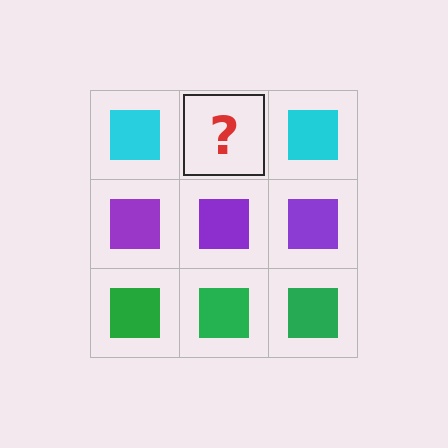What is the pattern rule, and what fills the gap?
The rule is that each row has a consistent color. The gap should be filled with a cyan square.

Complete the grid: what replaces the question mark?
The question mark should be replaced with a cyan square.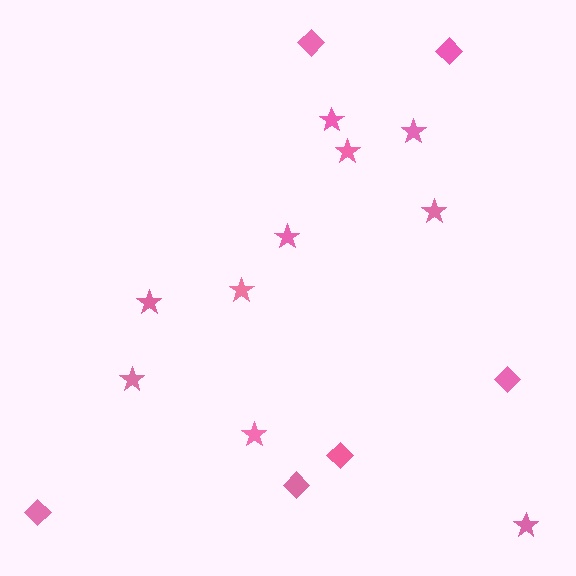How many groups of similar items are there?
There are 2 groups: one group of diamonds (6) and one group of stars (10).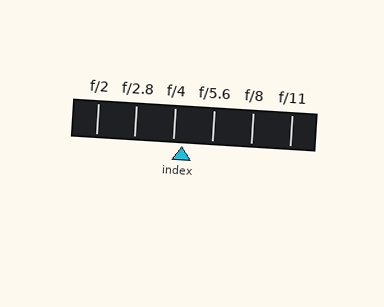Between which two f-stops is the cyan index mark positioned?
The index mark is between f/4 and f/5.6.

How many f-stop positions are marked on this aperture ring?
There are 6 f-stop positions marked.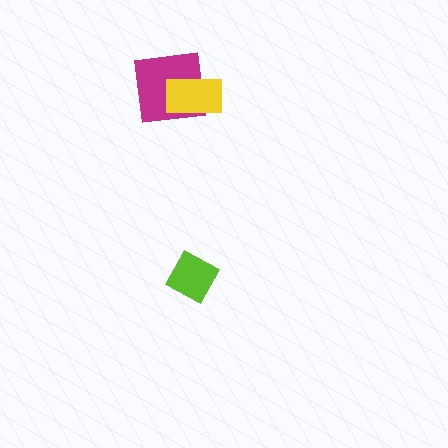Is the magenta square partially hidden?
Yes, it is partially covered by another shape.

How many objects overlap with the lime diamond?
0 objects overlap with the lime diamond.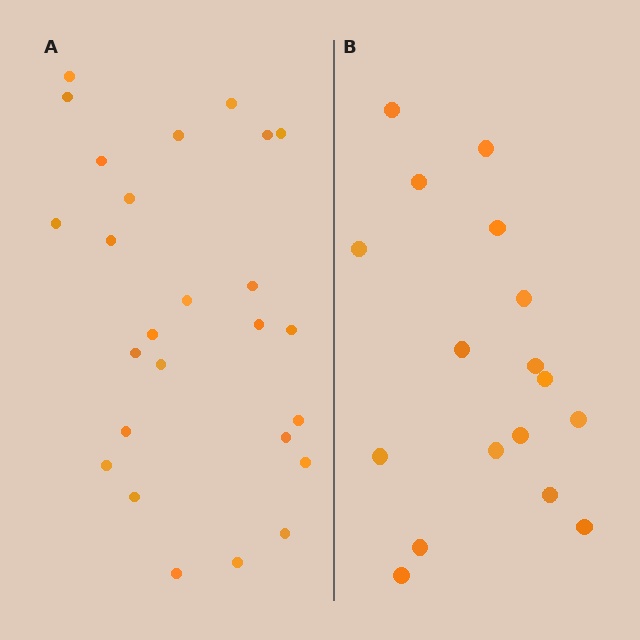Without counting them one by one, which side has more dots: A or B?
Region A (the left region) has more dots.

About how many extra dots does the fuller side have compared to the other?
Region A has roughly 8 or so more dots than region B.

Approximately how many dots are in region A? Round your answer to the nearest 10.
About 30 dots. (The exact count is 26, which rounds to 30.)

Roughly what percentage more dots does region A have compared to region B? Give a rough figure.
About 55% more.